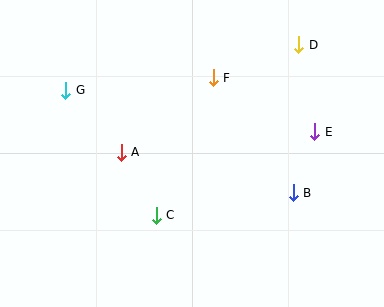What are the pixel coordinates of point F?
Point F is at (213, 78).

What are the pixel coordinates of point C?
Point C is at (156, 215).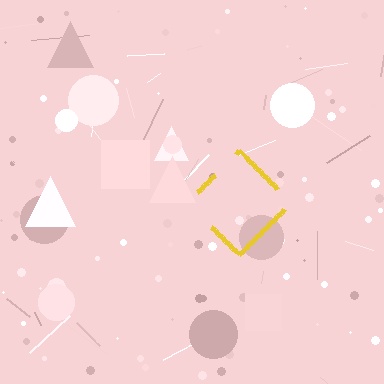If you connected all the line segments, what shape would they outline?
They would outline a diamond.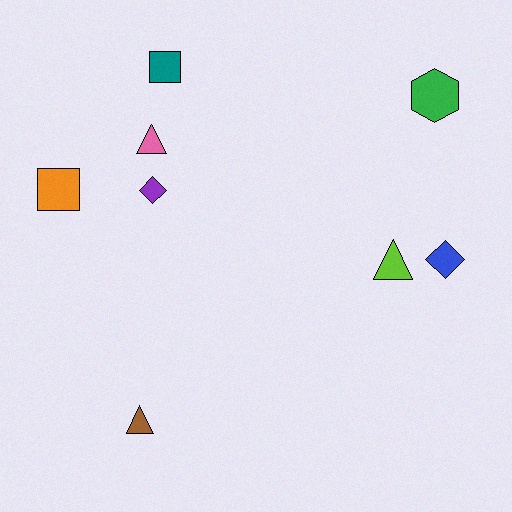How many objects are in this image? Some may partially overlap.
There are 8 objects.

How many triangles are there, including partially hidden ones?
There are 3 triangles.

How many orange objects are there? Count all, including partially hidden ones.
There is 1 orange object.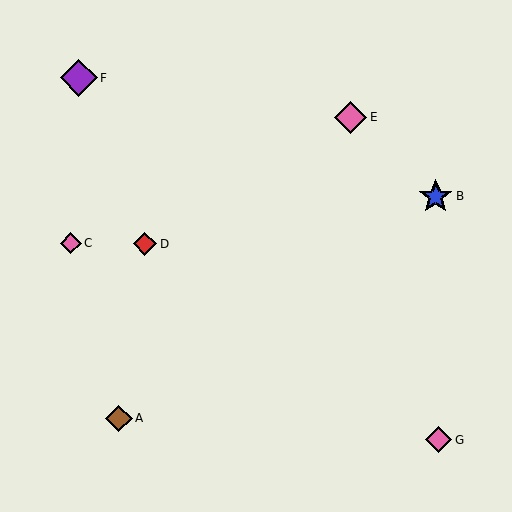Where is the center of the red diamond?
The center of the red diamond is at (145, 244).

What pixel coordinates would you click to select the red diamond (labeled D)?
Click at (145, 244) to select the red diamond D.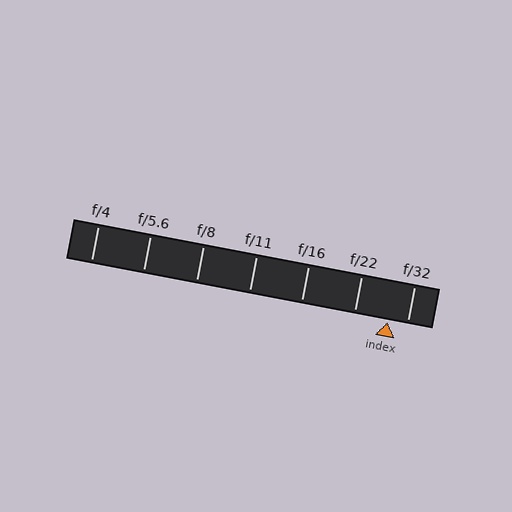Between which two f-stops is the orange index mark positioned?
The index mark is between f/22 and f/32.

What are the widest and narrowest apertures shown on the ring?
The widest aperture shown is f/4 and the narrowest is f/32.